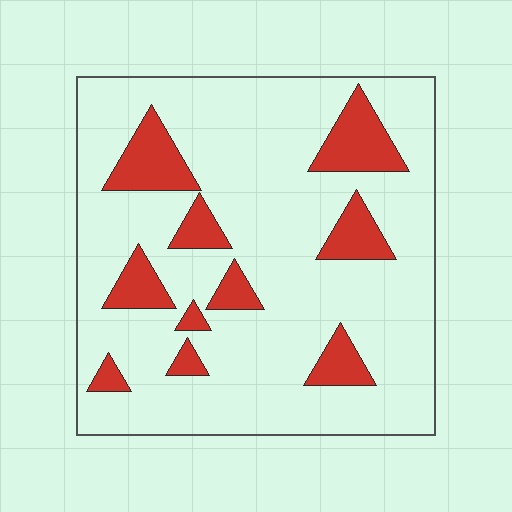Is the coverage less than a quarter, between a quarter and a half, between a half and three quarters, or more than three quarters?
Less than a quarter.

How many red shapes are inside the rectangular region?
10.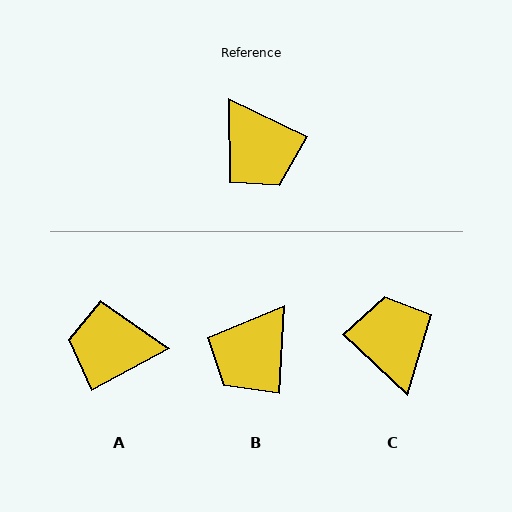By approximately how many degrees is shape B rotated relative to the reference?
Approximately 68 degrees clockwise.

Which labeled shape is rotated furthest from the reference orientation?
C, about 163 degrees away.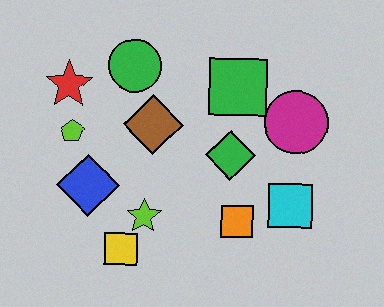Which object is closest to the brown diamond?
The green circle is closest to the brown diamond.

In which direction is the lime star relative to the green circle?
The lime star is below the green circle.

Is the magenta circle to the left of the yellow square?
No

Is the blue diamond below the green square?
Yes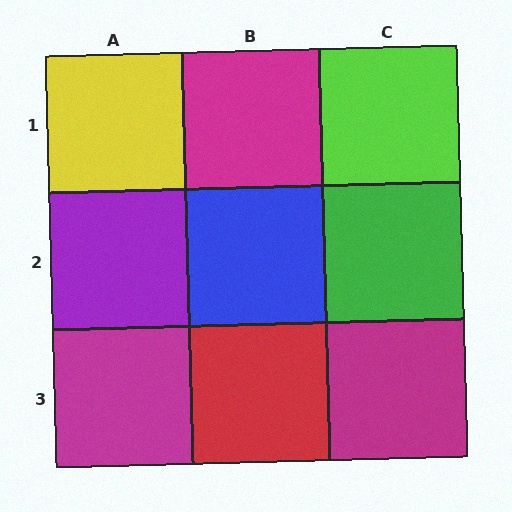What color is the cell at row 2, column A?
Purple.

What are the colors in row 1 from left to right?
Yellow, magenta, lime.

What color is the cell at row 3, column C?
Magenta.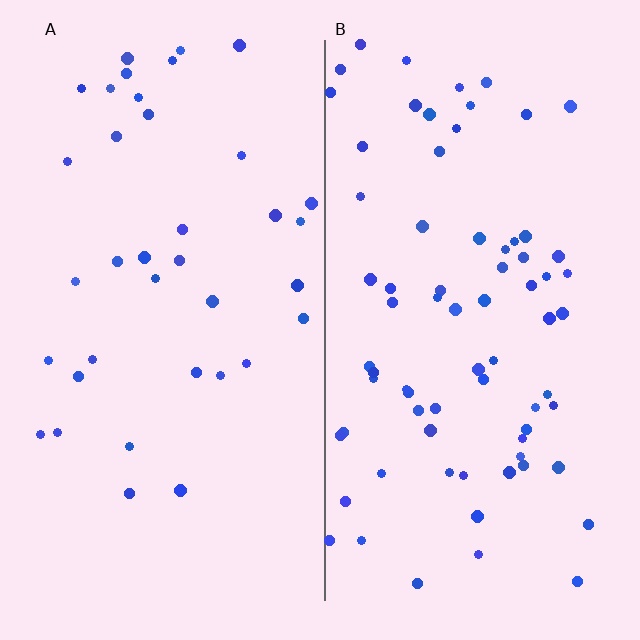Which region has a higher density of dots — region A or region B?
B (the right).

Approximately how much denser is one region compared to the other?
Approximately 2.0× — region B over region A.